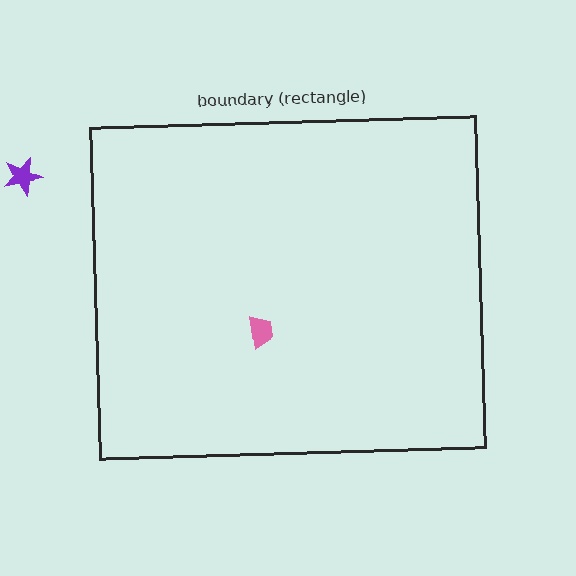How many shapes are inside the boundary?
1 inside, 1 outside.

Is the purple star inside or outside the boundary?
Outside.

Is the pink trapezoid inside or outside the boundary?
Inside.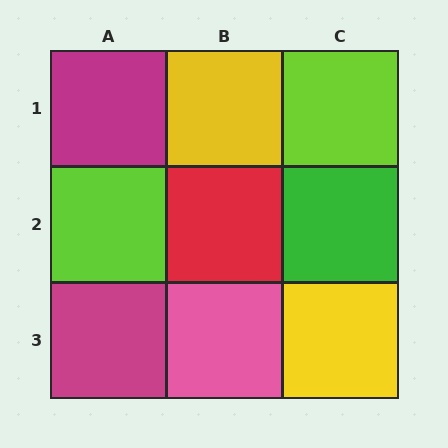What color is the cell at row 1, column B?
Yellow.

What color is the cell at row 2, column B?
Red.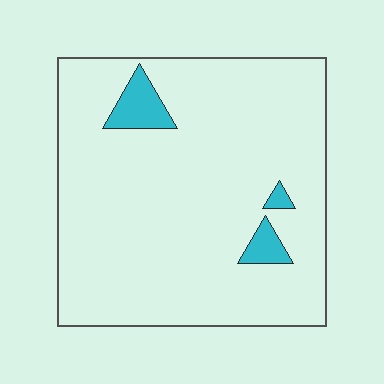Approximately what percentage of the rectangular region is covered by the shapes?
Approximately 5%.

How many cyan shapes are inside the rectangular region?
3.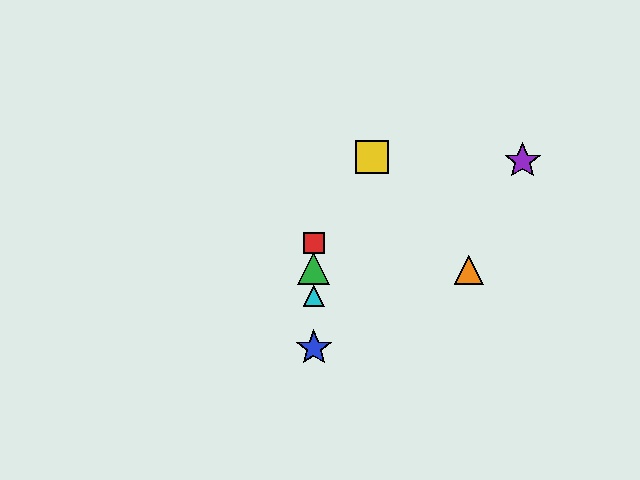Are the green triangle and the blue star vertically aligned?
Yes, both are at x≈314.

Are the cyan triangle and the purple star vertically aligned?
No, the cyan triangle is at x≈314 and the purple star is at x≈523.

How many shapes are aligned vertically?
4 shapes (the red square, the blue star, the green triangle, the cyan triangle) are aligned vertically.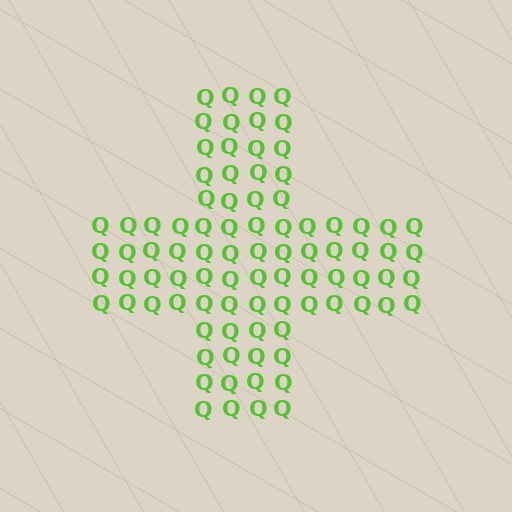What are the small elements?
The small elements are letter Q's.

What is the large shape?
The large shape is a cross.